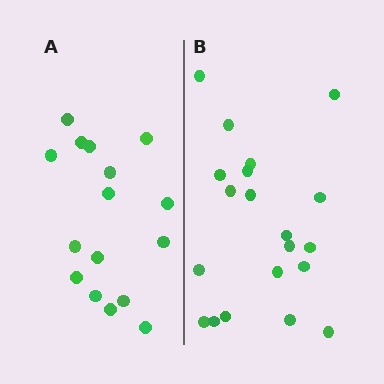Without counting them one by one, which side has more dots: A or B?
Region B (the right region) has more dots.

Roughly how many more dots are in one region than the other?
Region B has about 4 more dots than region A.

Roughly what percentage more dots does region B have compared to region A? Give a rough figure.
About 25% more.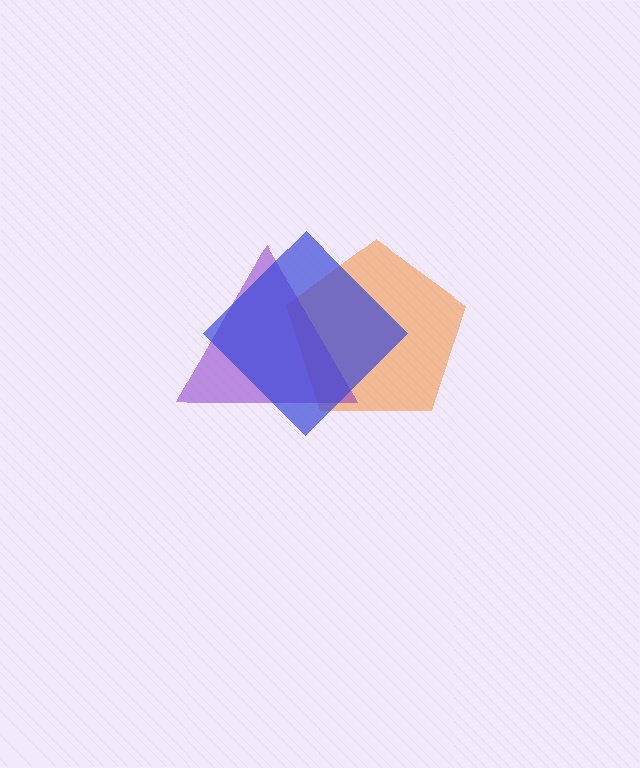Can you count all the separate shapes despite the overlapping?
Yes, there are 3 separate shapes.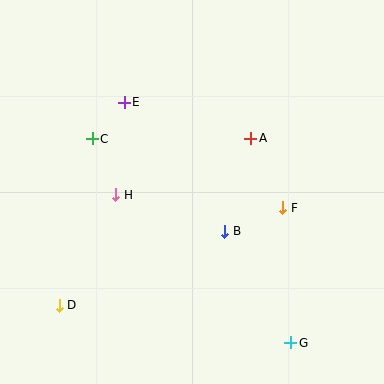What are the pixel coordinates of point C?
Point C is at (92, 139).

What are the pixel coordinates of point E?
Point E is at (124, 102).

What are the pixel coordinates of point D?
Point D is at (59, 305).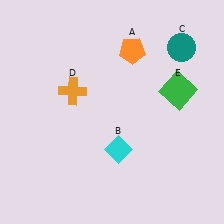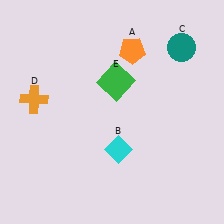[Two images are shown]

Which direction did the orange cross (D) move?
The orange cross (D) moved left.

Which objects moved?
The objects that moved are: the orange cross (D), the green square (E).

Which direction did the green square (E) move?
The green square (E) moved left.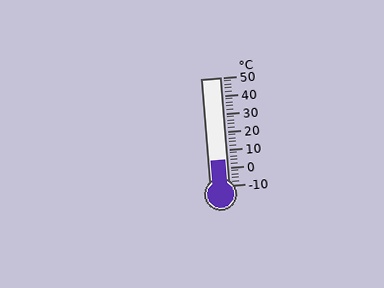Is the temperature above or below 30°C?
The temperature is below 30°C.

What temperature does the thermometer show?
The thermometer shows approximately 4°C.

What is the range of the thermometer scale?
The thermometer scale ranges from -10°C to 50°C.